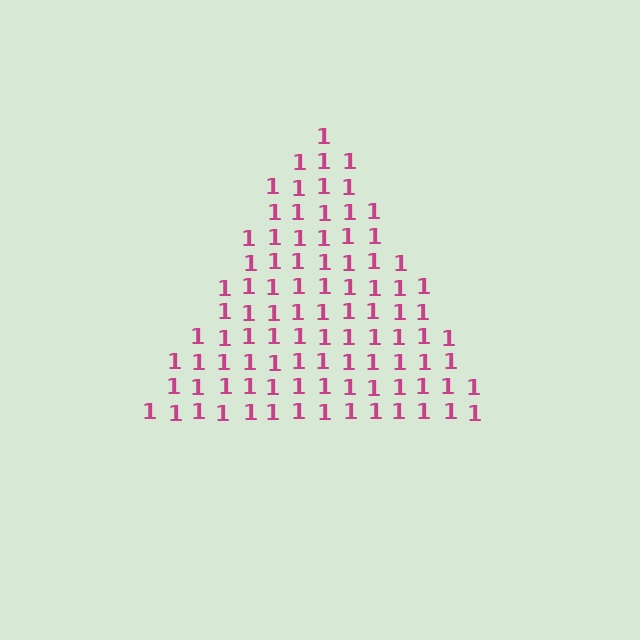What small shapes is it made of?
It is made of small digit 1's.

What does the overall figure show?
The overall figure shows a triangle.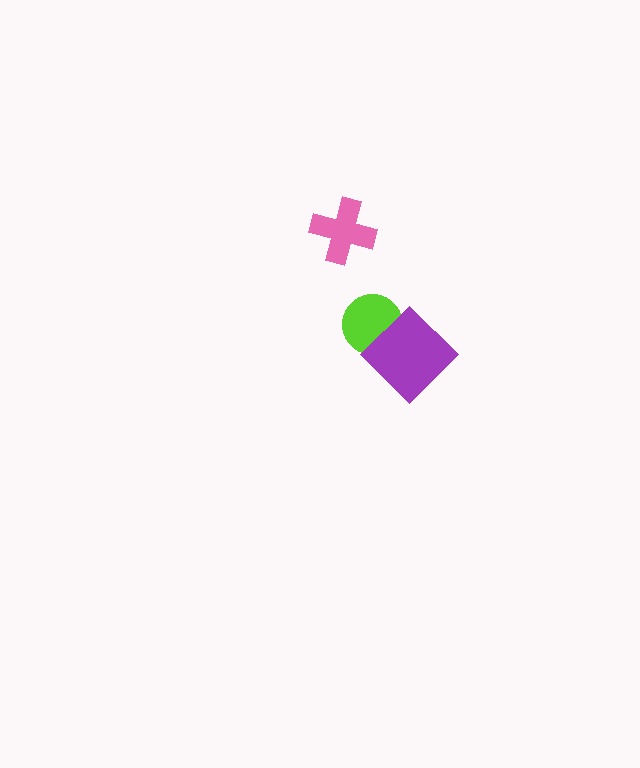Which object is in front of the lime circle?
The purple diamond is in front of the lime circle.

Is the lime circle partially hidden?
Yes, it is partially covered by another shape.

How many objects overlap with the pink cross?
0 objects overlap with the pink cross.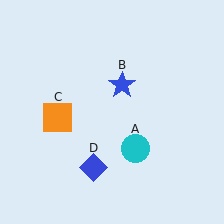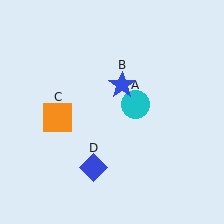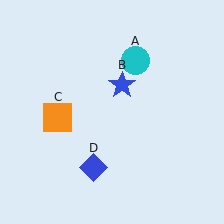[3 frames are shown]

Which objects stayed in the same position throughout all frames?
Blue star (object B) and orange square (object C) and blue diamond (object D) remained stationary.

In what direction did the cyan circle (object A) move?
The cyan circle (object A) moved up.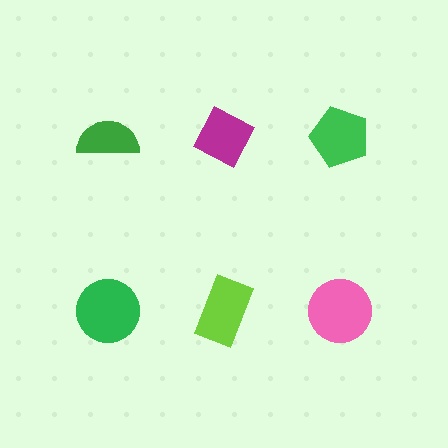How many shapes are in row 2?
3 shapes.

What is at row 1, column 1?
A green semicircle.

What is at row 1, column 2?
A magenta diamond.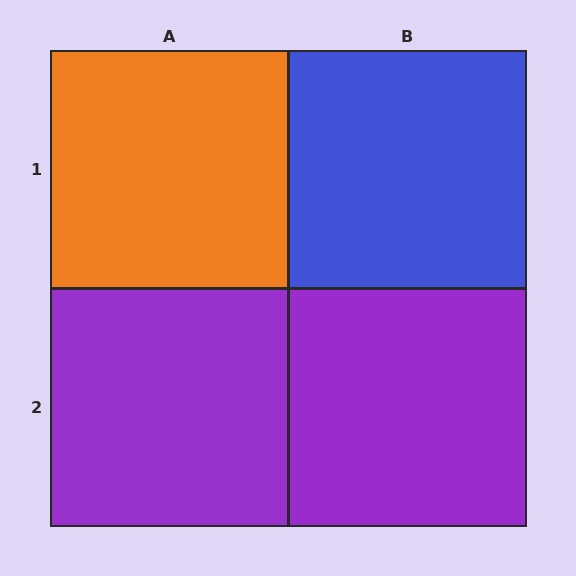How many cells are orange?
1 cell is orange.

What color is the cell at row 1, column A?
Orange.